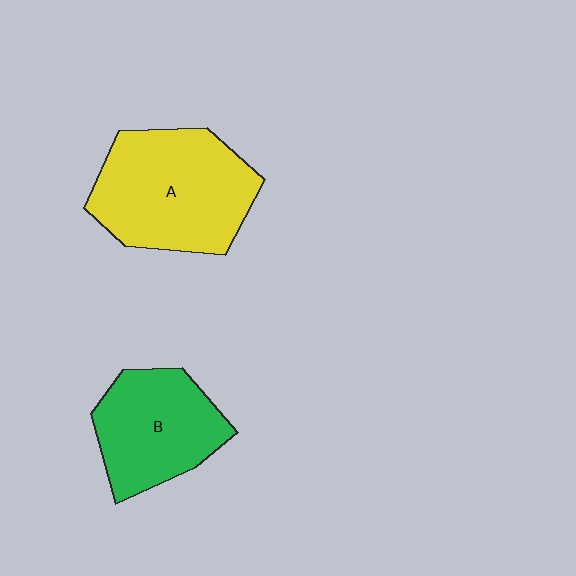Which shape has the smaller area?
Shape B (green).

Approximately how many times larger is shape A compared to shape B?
Approximately 1.3 times.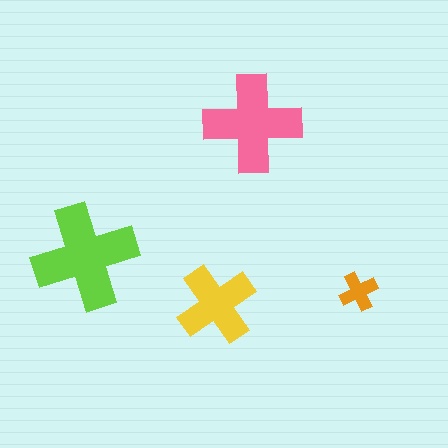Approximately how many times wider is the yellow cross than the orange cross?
About 2 times wider.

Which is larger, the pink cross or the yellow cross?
The pink one.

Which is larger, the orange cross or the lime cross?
The lime one.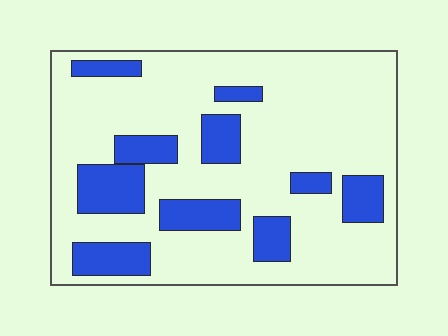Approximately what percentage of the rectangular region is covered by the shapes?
Approximately 25%.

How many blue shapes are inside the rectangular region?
10.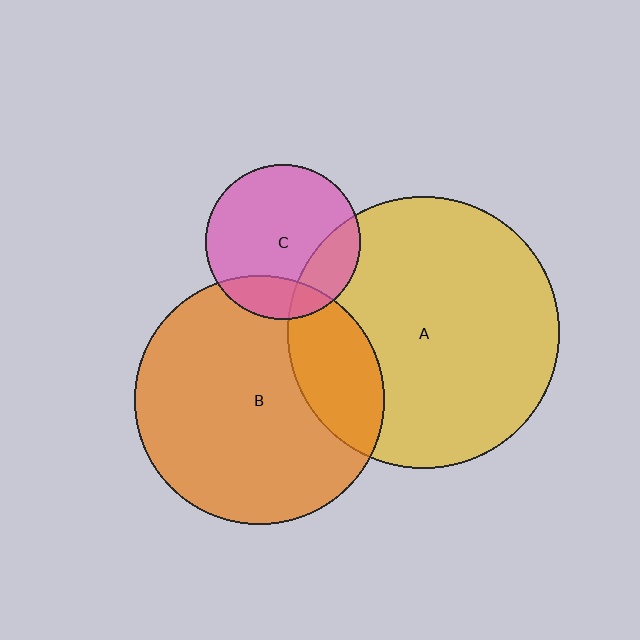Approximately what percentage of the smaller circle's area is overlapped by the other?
Approximately 20%.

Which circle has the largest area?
Circle A (yellow).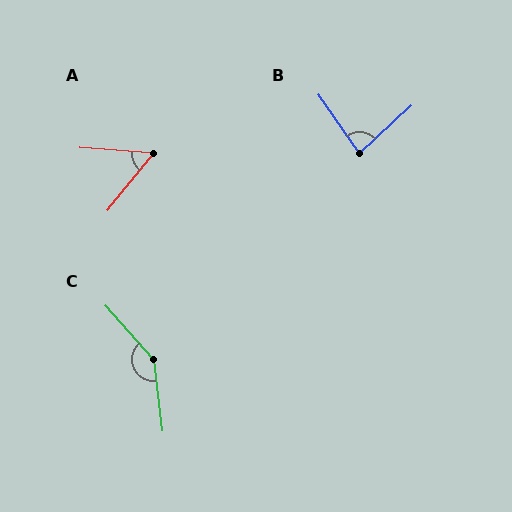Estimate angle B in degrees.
Approximately 82 degrees.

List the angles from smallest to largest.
A (55°), B (82°), C (145°).